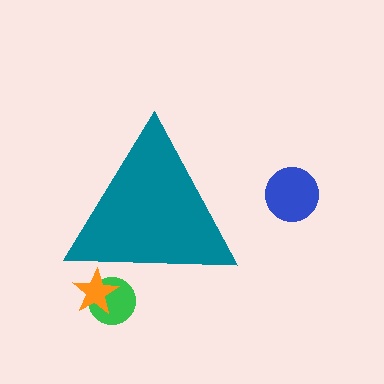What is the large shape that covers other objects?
A teal triangle.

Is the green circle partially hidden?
Yes, the green circle is partially hidden behind the teal triangle.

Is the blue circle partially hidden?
No, the blue circle is fully visible.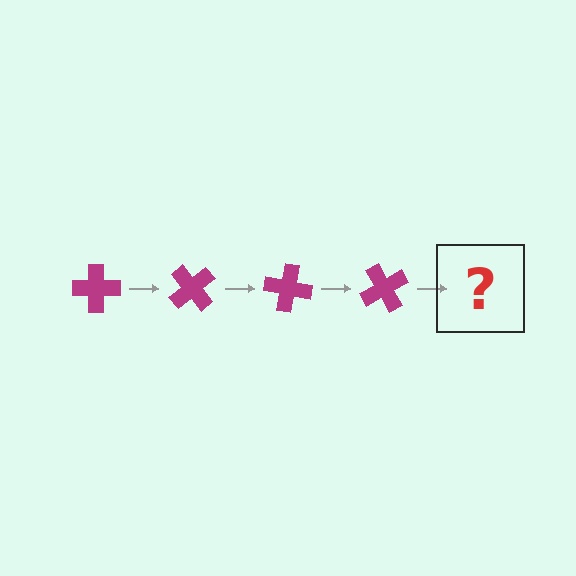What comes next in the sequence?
The next element should be a magenta cross rotated 200 degrees.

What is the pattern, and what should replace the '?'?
The pattern is that the cross rotates 50 degrees each step. The '?' should be a magenta cross rotated 200 degrees.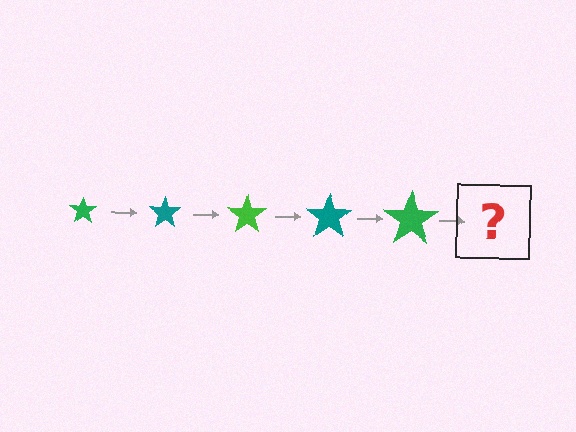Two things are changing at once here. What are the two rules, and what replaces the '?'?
The two rules are that the star grows larger each step and the color cycles through green and teal. The '?' should be a teal star, larger than the previous one.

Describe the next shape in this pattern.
It should be a teal star, larger than the previous one.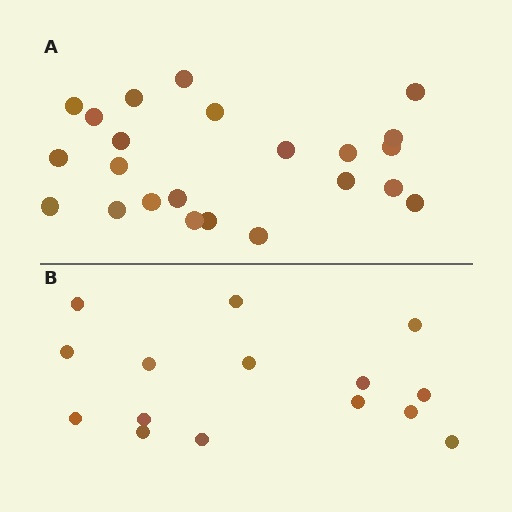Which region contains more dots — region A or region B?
Region A (the top region) has more dots.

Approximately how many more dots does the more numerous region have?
Region A has roughly 8 or so more dots than region B.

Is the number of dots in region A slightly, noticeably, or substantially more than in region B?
Region A has substantially more. The ratio is roughly 1.5 to 1.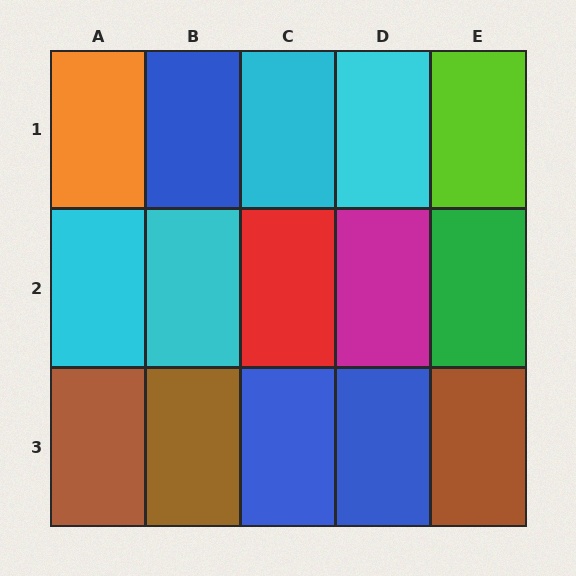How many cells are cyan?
4 cells are cyan.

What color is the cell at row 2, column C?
Red.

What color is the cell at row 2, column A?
Cyan.